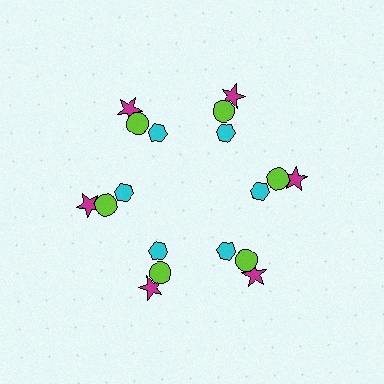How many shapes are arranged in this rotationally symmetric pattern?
There are 18 shapes, arranged in 6 groups of 3.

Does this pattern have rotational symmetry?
Yes, this pattern has 6-fold rotational symmetry. It looks the same after rotating 60 degrees around the center.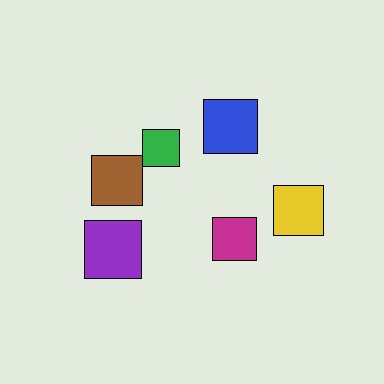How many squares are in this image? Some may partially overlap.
There are 6 squares.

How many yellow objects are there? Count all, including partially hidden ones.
There is 1 yellow object.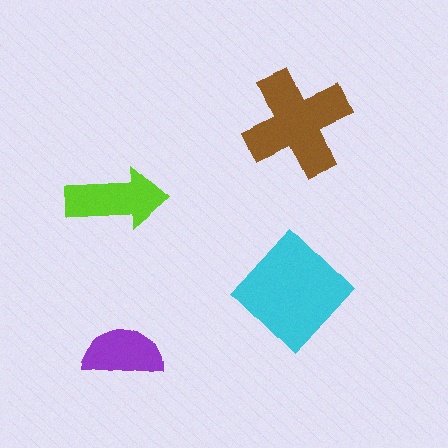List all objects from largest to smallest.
The cyan diamond, the brown cross, the lime arrow, the purple semicircle.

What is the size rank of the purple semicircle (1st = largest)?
4th.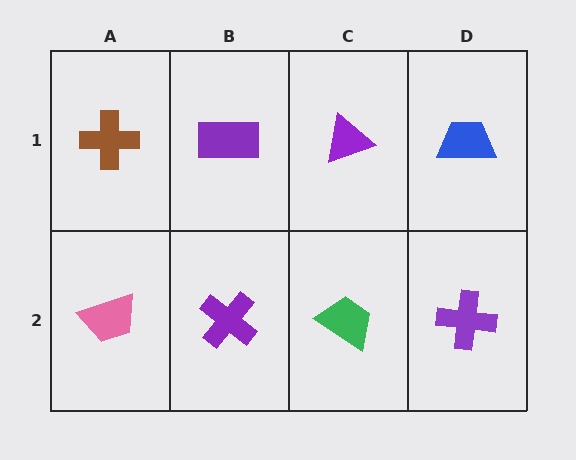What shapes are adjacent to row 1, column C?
A green trapezoid (row 2, column C), a purple rectangle (row 1, column B), a blue trapezoid (row 1, column D).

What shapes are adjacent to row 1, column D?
A purple cross (row 2, column D), a purple triangle (row 1, column C).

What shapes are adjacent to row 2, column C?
A purple triangle (row 1, column C), a purple cross (row 2, column B), a purple cross (row 2, column D).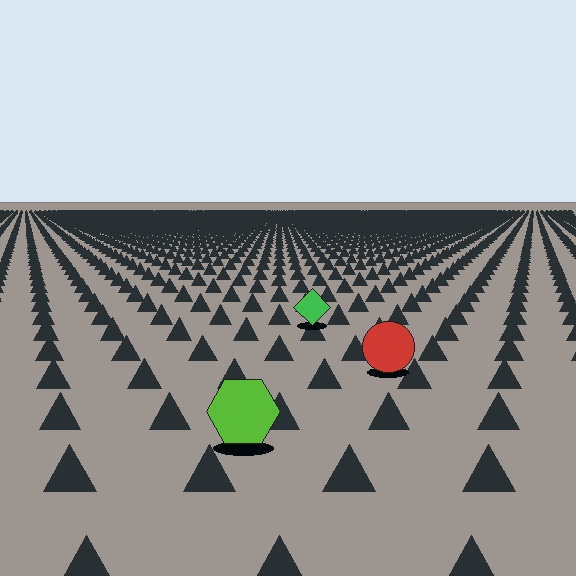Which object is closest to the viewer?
The lime hexagon is closest. The texture marks near it are larger and more spread out.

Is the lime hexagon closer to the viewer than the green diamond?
Yes. The lime hexagon is closer — you can tell from the texture gradient: the ground texture is coarser near it.